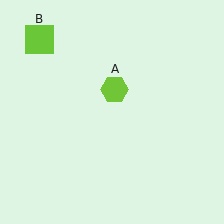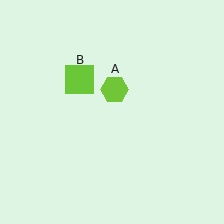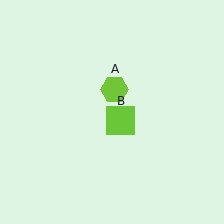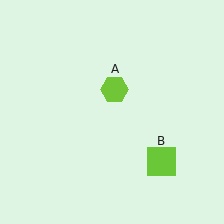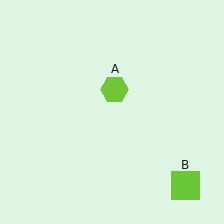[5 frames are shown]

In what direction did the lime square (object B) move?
The lime square (object B) moved down and to the right.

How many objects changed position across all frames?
1 object changed position: lime square (object B).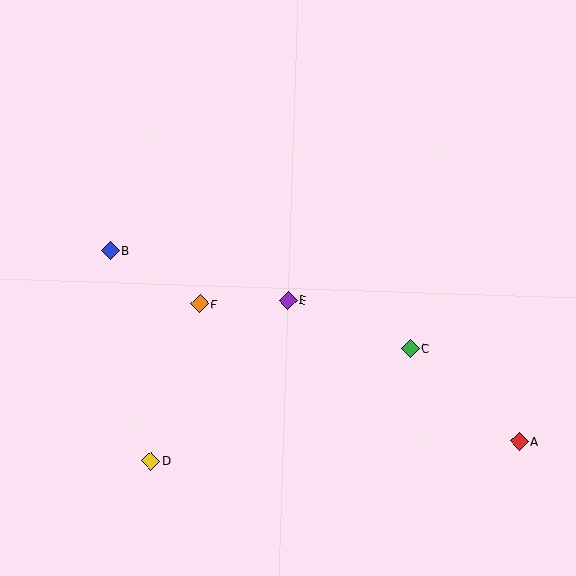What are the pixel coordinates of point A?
Point A is at (519, 441).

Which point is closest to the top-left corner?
Point B is closest to the top-left corner.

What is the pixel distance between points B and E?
The distance between B and E is 184 pixels.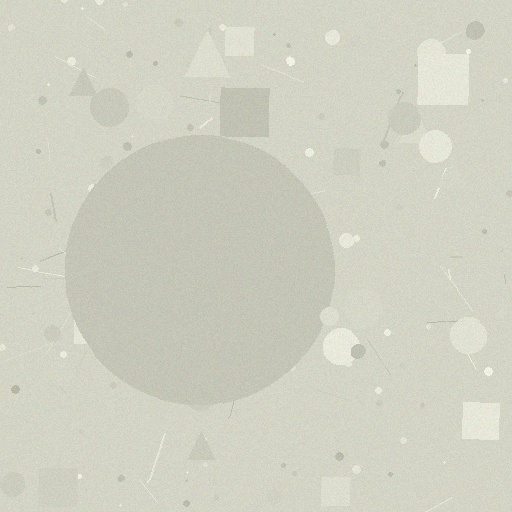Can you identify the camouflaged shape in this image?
The camouflaged shape is a circle.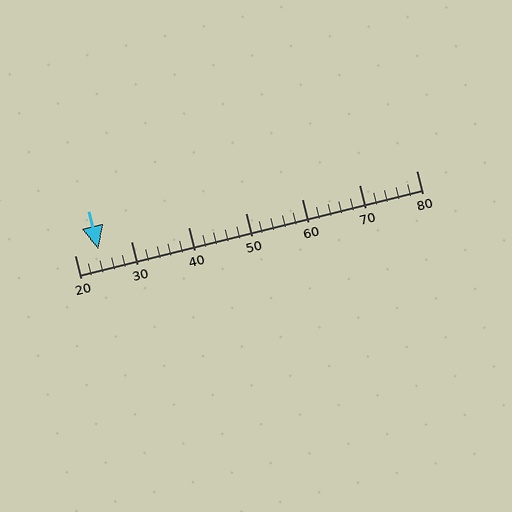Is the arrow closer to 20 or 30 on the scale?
The arrow is closer to 20.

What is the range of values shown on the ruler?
The ruler shows values from 20 to 80.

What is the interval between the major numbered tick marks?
The major tick marks are spaced 10 units apart.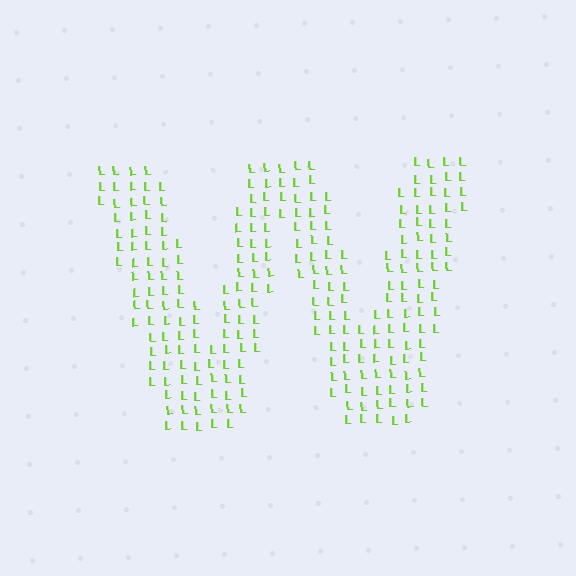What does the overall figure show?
The overall figure shows the letter W.